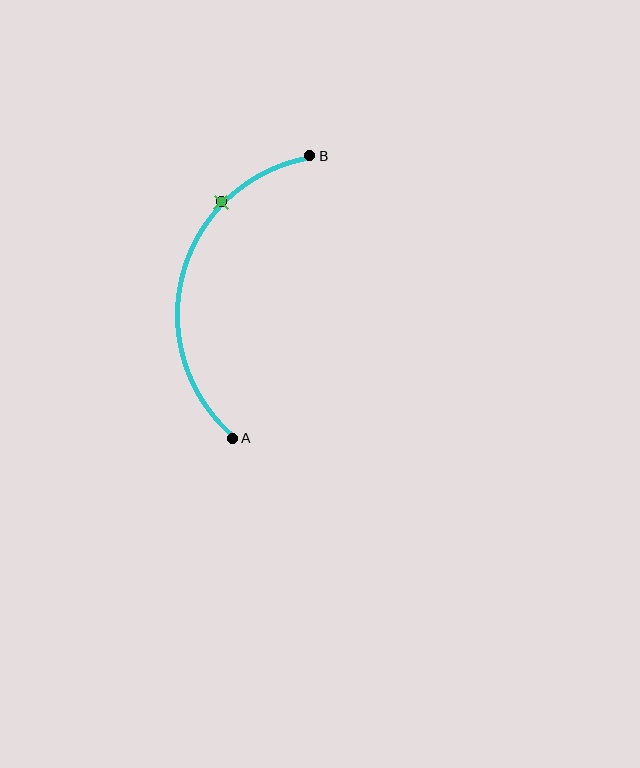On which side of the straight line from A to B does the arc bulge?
The arc bulges to the left of the straight line connecting A and B.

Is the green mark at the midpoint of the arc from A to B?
No. The green mark lies on the arc but is closer to endpoint B. The arc midpoint would be at the point on the curve equidistant along the arc from both A and B.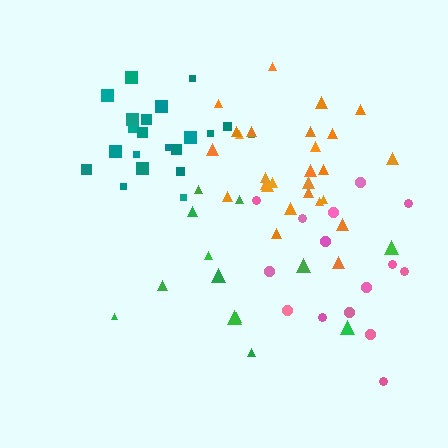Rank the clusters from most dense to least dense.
teal, orange, pink, green.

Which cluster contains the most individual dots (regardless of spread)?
Orange (27).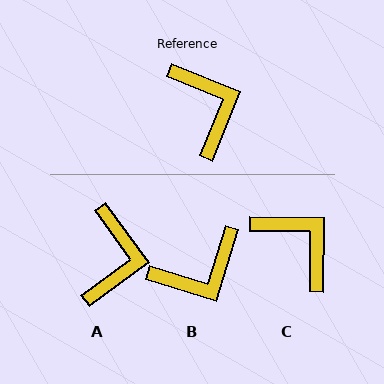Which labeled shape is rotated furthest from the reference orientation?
B, about 85 degrees away.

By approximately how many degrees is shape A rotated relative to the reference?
Approximately 32 degrees clockwise.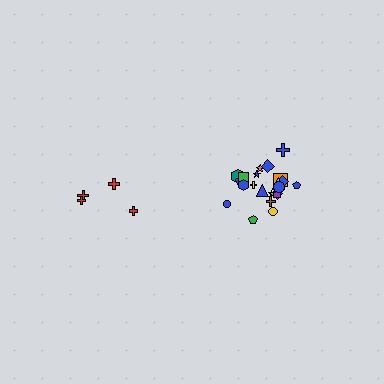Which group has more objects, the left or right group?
The right group.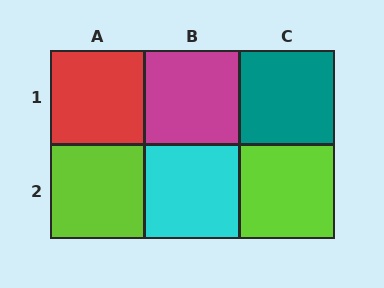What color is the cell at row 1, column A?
Red.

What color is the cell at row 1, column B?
Magenta.